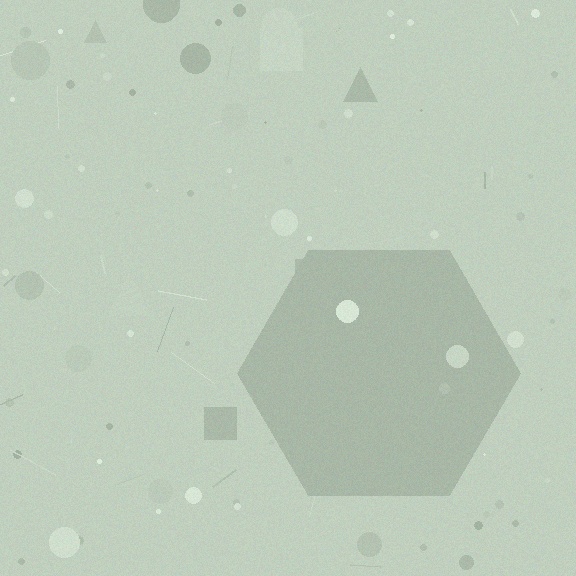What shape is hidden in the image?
A hexagon is hidden in the image.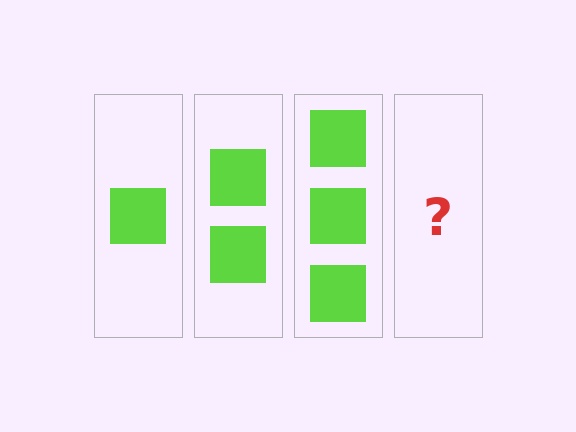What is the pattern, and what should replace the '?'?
The pattern is that each step adds one more square. The '?' should be 4 squares.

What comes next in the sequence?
The next element should be 4 squares.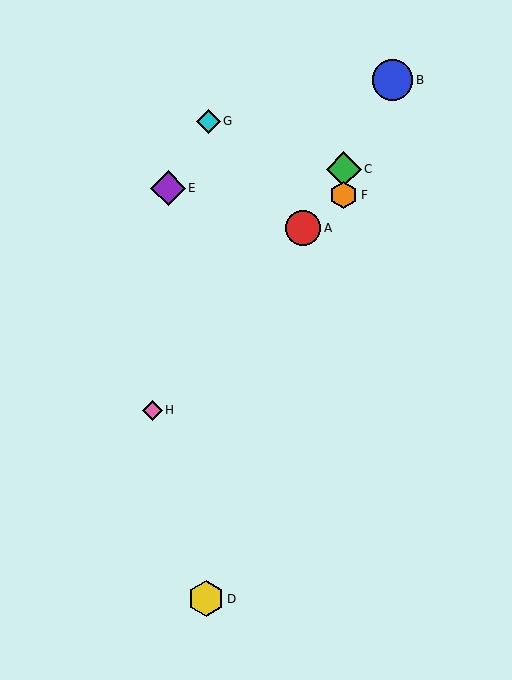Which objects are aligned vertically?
Objects C, F are aligned vertically.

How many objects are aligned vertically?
2 objects (C, F) are aligned vertically.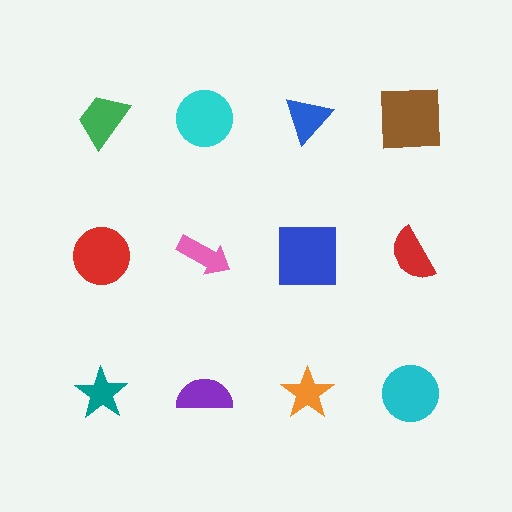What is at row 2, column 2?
A pink arrow.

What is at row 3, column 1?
A teal star.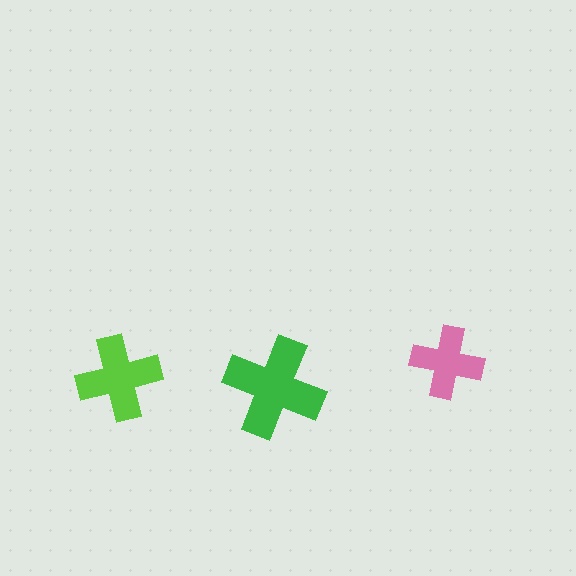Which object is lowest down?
The green cross is bottommost.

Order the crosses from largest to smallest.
the green one, the lime one, the pink one.